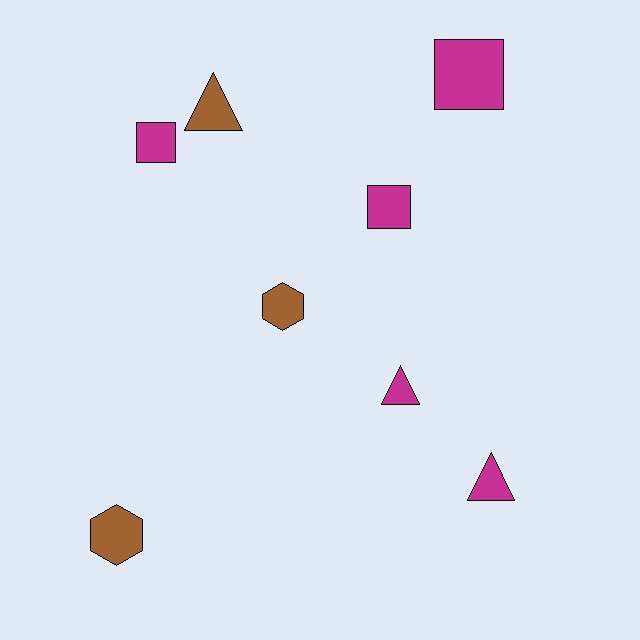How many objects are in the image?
There are 8 objects.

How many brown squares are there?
There are no brown squares.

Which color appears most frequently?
Magenta, with 5 objects.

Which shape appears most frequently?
Square, with 3 objects.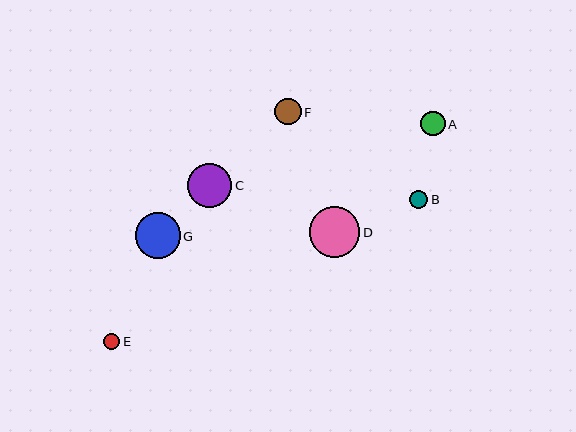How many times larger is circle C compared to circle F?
Circle C is approximately 1.7 times the size of circle F.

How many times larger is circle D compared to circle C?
Circle D is approximately 1.2 times the size of circle C.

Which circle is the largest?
Circle D is the largest with a size of approximately 51 pixels.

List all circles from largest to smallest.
From largest to smallest: D, G, C, F, A, B, E.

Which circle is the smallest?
Circle E is the smallest with a size of approximately 16 pixels.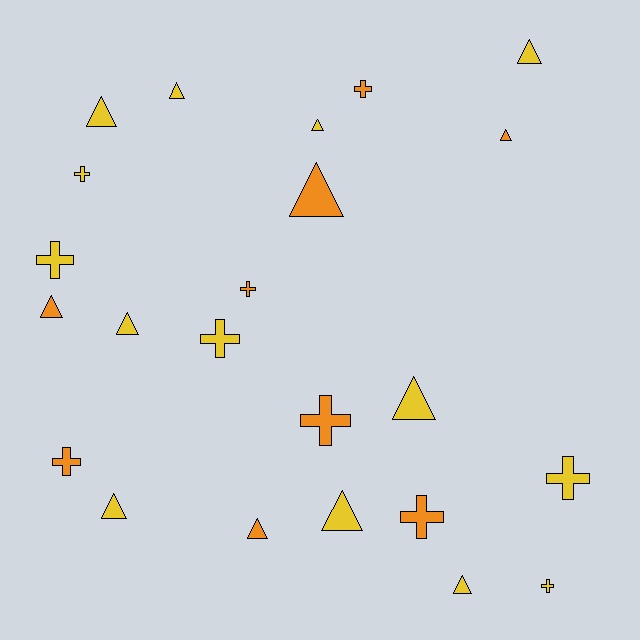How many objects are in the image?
There are 23 objects.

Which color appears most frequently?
Yellow, with 14 objects.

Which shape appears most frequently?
Triangle, with 13 objects.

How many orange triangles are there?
There are 4 orange triangles.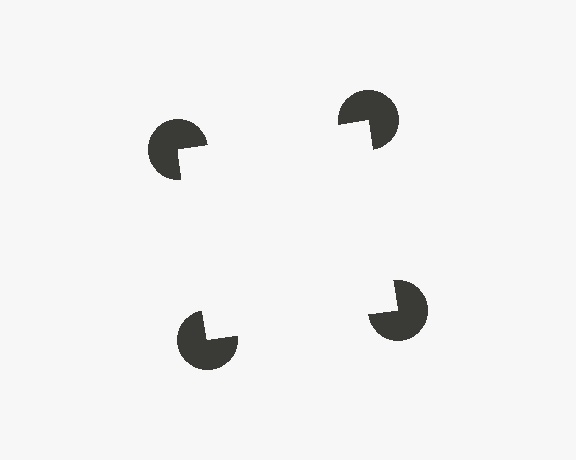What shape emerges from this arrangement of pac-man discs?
An illusory square — its edges are inferred from the aligned wedge cuts in the pac-man discs, not physically drawn.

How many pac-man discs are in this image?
There are 4 — one at each vertex of the illusory square.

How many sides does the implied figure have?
4 sides.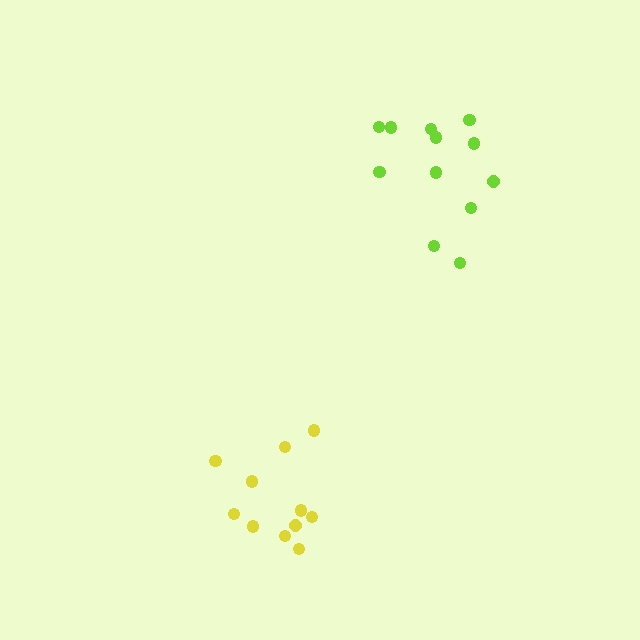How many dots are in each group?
Group 1: 12 dots, Group 2: 11 dots (23 total).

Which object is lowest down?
The yellow cluster is bottommost.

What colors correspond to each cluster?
The clusters are colored: lime, yellow.